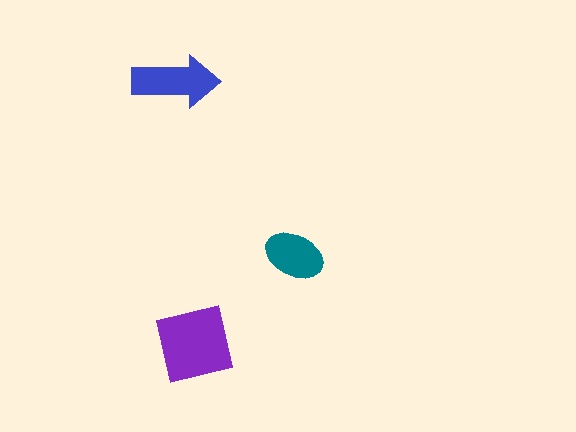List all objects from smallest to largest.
The teal ellipse, the blue arrow, the purple square.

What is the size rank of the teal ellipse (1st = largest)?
3rd.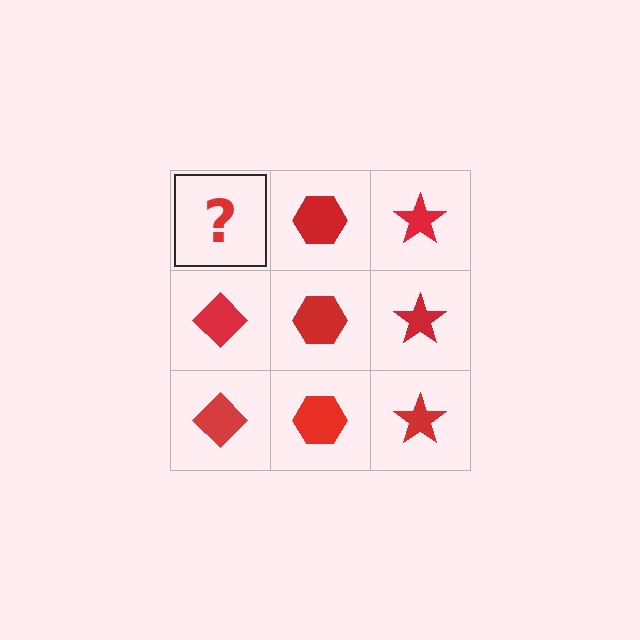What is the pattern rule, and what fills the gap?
The rule is that each column has a consistent shape. The gap should be filled with a red diamond.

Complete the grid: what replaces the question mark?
The question mark should be replaced with a red diamond.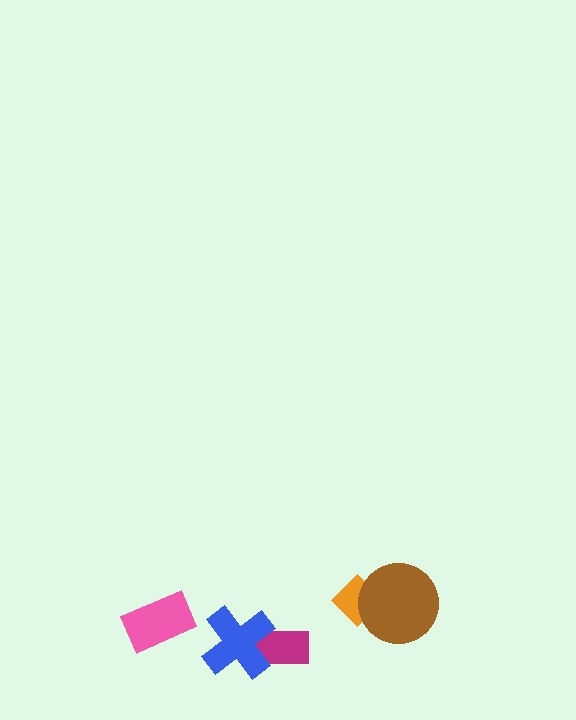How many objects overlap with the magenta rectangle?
1 object overlaps with the magenta rectangle.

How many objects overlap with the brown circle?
1 object overlaps with the brown circle.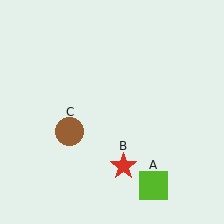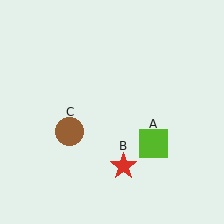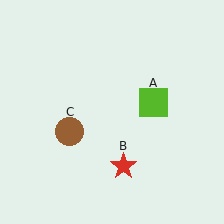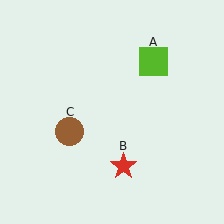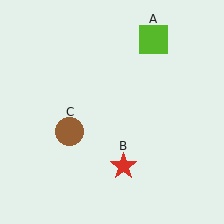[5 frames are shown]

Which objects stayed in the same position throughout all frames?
Red star (object B) and brown circle (object C) remained stationary.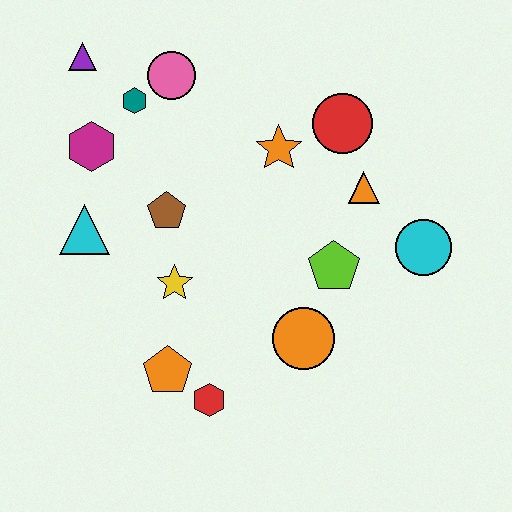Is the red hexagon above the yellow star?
No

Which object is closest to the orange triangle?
The red circle is closest to the orange triangle.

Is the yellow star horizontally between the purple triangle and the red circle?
Yes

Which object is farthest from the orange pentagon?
The purple triangle is farthest from the orange pentagon.